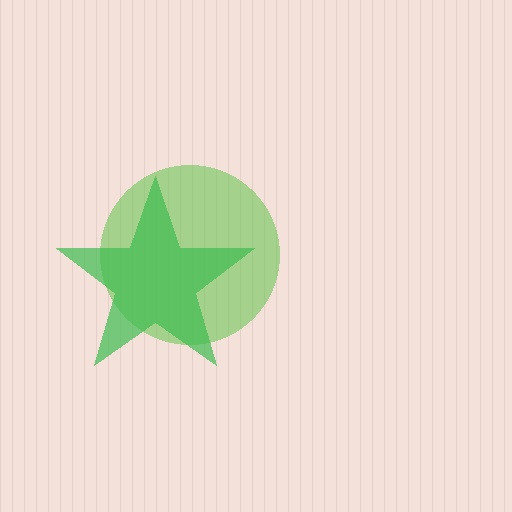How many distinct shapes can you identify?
There are 2 distinct shapes: a lime circle, a green star.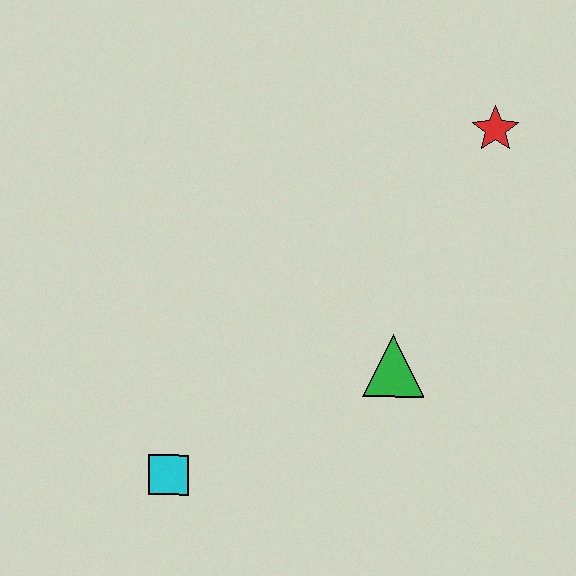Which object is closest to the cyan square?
The green triangle is closest to the cyan square.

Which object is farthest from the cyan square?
The red star is farthest from the cyan square.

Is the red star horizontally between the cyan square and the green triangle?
No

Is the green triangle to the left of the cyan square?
No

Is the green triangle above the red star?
No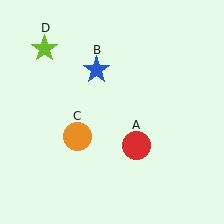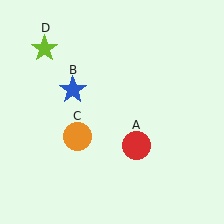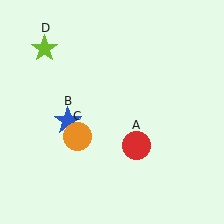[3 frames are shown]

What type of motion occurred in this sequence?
The blue star (object B) rotated counterclockwise around the center of the scene.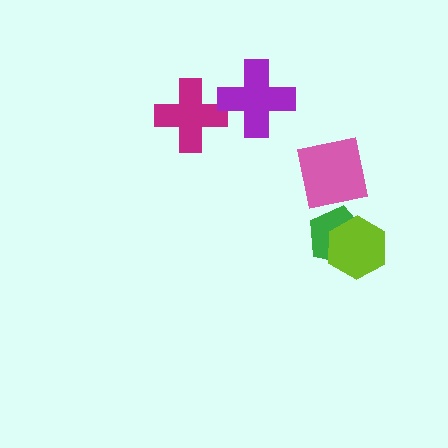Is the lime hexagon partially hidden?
No, no other shape covers it.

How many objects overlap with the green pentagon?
1 object overlaps with the green pentagon.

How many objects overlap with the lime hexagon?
1 object overlaps with the lime hexagon.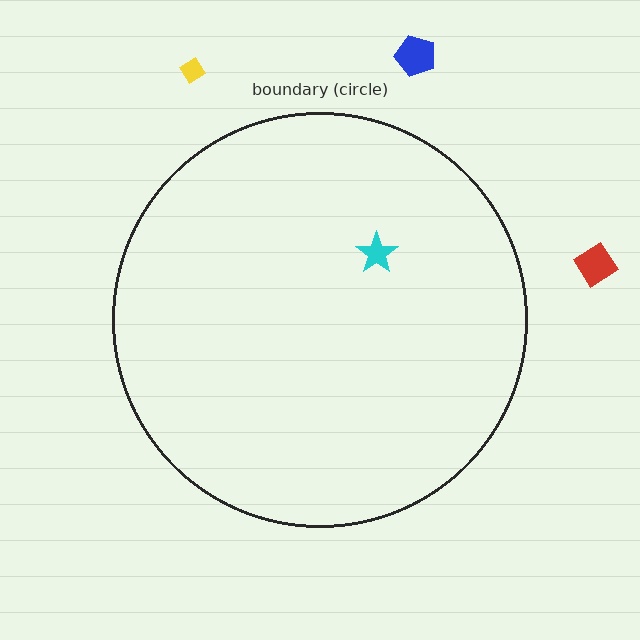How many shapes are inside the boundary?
1 inside, 3 outside.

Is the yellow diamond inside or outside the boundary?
Outside.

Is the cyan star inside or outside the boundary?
Inside.